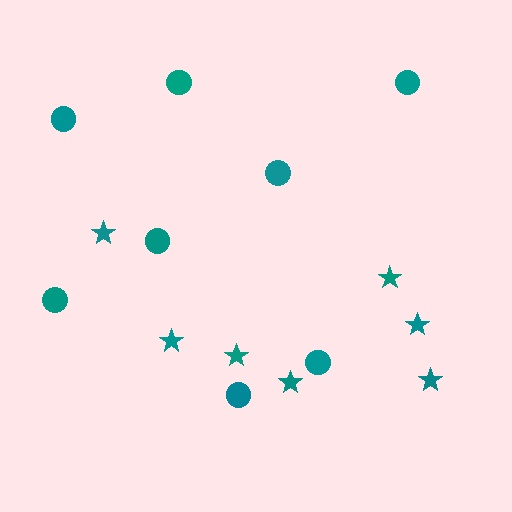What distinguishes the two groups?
There are 2 groups: one group of circles (8) and one group of stars (7).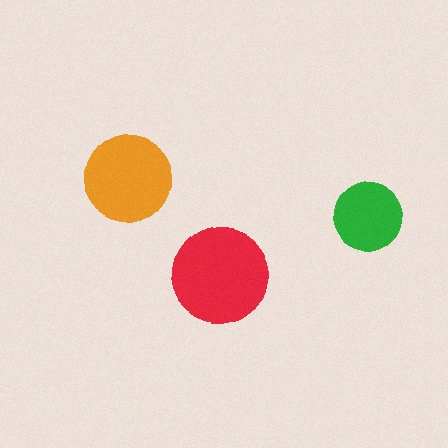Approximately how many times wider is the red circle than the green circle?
About 1.5 times wider.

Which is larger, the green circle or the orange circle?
The orange one.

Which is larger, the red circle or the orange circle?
The red one.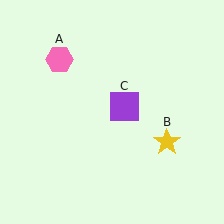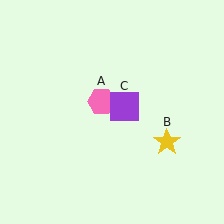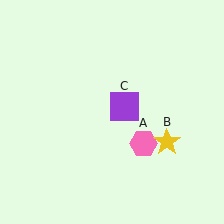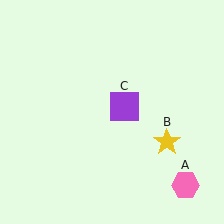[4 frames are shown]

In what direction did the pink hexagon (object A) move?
The pink hexagon (object A) moved down and to the right.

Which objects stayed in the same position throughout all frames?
Yellow star (object B) and purple square (object C) remained stationary.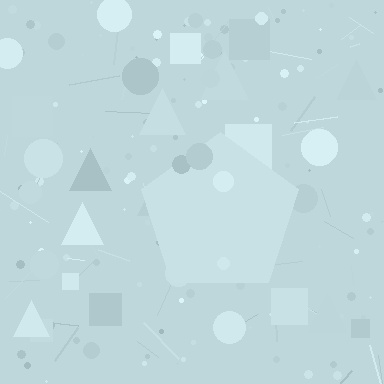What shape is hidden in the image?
A pentagon is hidden in the image.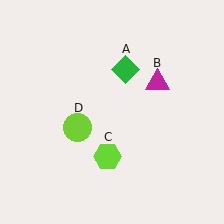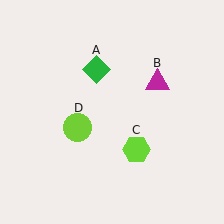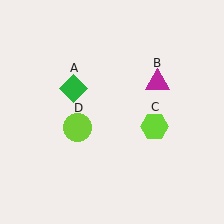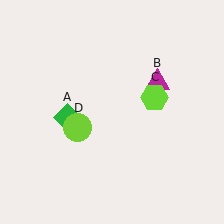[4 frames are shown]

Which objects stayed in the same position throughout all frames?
Magenta triangle (object B) and lime circle (object D) remained stationary.